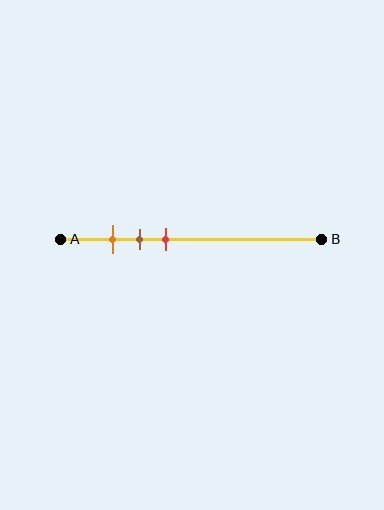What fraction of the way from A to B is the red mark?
The red mark is approximately 40% (0.4) of the way from A to B.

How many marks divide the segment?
There are 3 marks dividing the segment.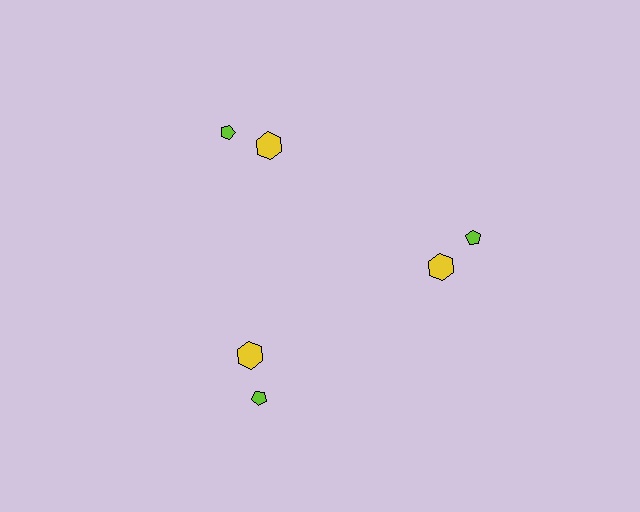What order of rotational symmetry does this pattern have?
This pattern has 3-fold rotational symmetry.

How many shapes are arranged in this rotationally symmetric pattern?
There are 6 shapes, arranged in 3 groups of 2.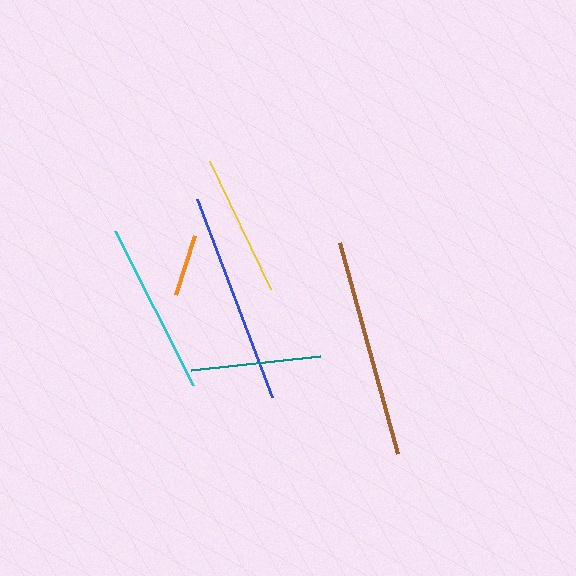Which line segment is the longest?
The brown line is the longest at approximately 219 pixels.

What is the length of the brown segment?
The brown segment is approximately 219 pixels long.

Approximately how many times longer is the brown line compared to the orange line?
The brown line is approximately 3.5 times the length of the orange line.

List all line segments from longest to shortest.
From longest to shortest: brown, blue, cyan, yellow, teal, orange.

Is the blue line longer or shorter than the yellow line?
The blue line is longer than the yellow line.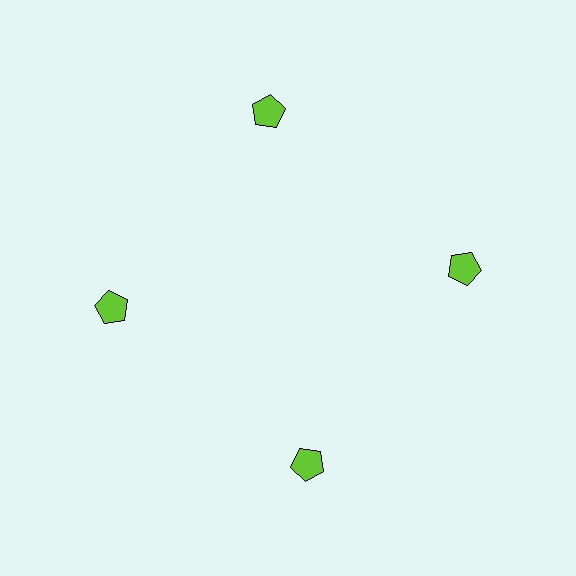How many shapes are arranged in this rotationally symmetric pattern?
There are 4 shapes, arranged in 4 groups of 1.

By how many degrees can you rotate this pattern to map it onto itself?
The pattern maps onto itself every 90 degrees of rotation.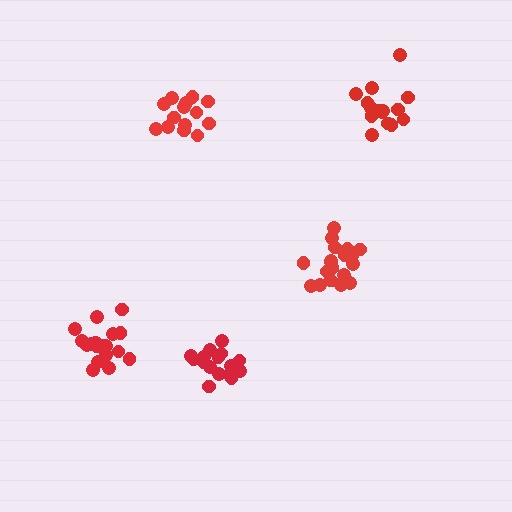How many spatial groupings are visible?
There are 5 spatial groupings.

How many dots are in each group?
Group 1: 14 dots, Group 2: 19 dots, Group 3: 20 dots, Group 4: 17 dots, Group 5: 15 dots (85 total).